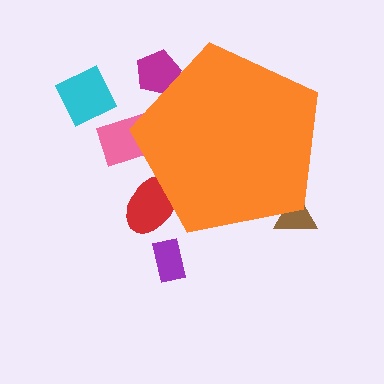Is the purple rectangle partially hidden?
No, the purple rectangle is fully visible.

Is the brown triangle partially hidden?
Yes, the brown triangle is partially hidden behind the orange pentagon.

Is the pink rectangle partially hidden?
Yes, the pink rectangle is partially hidden behind the orange pentagon.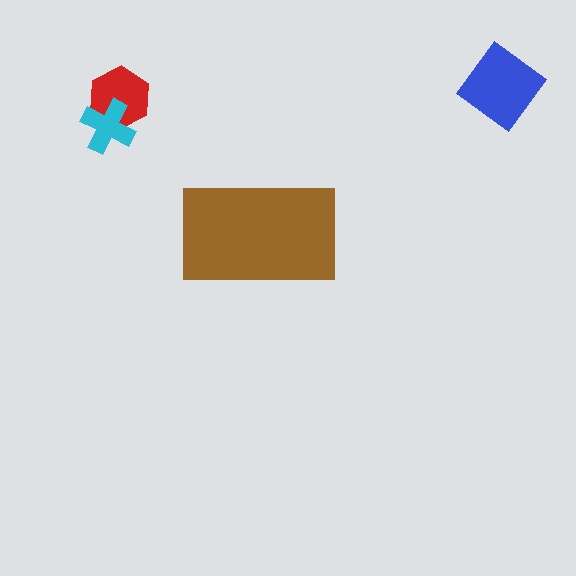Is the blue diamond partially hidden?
No, the blue diamond is fully visible.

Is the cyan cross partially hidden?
No, the cyan cross is fully visible.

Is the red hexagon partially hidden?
No, the red hexagon is fully visible.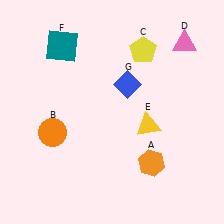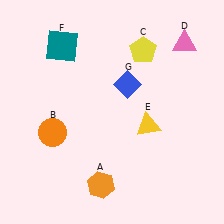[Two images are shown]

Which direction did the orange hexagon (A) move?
The orange hexagon (A) moved left.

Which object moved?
The orange hexagon (A) moved left.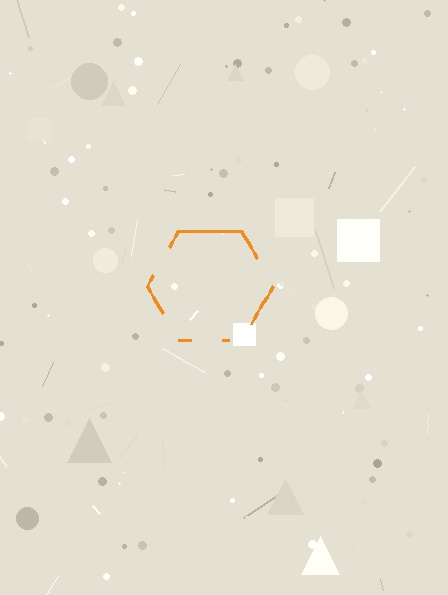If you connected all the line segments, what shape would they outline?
They would outline a hexagon.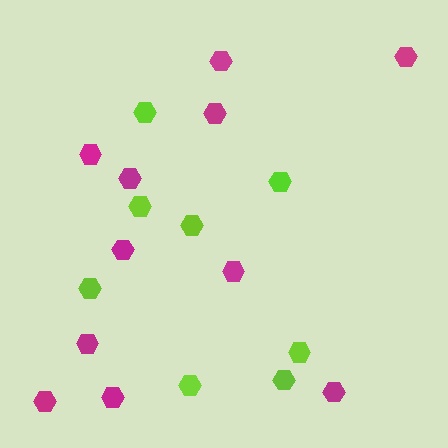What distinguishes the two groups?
There are 2 groups: one group of lime hexagons (8) and one group of magenta hexagons (11).